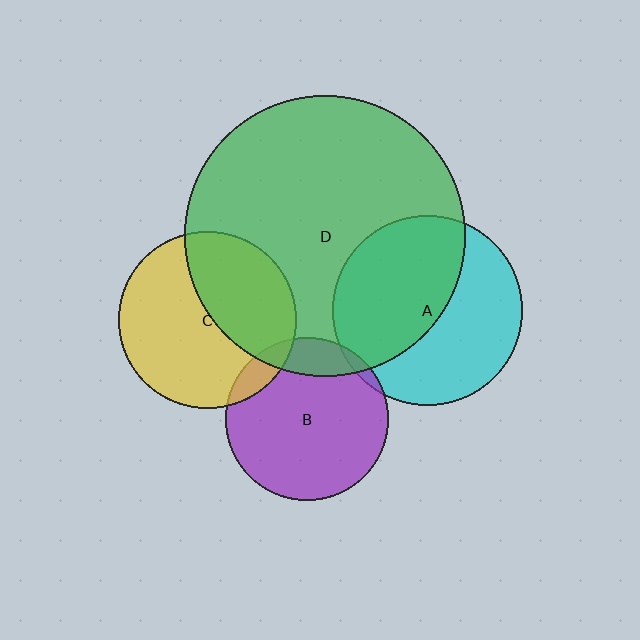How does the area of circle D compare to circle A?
Approximately 2.2 times.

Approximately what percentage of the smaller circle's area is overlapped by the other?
Approximately 10%.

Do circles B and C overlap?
Yes.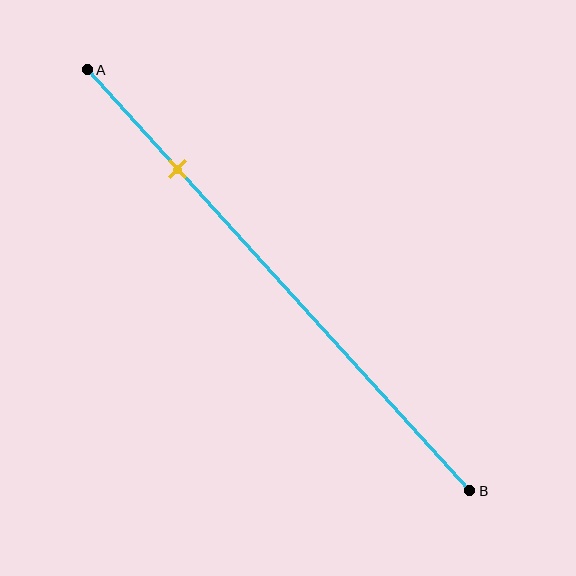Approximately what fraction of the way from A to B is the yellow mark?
The yellow mark is approximately 25% of the way from A to B.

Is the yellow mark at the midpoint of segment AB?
No, the mark is at about 25% from A, not at the 50% midpoint.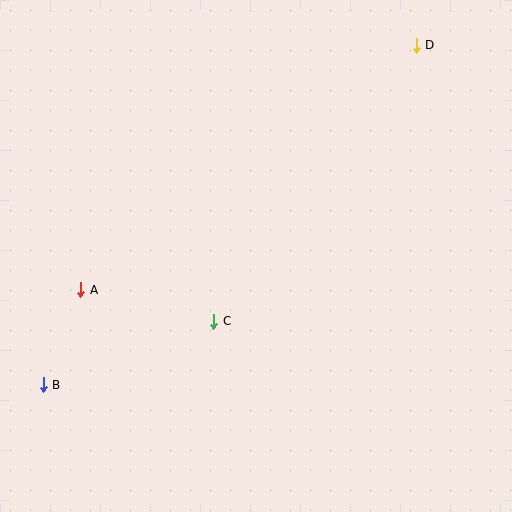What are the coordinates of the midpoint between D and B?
The midpoint between D and B is at (230, 215).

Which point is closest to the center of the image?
Point C at (214, 321) is closest to the center.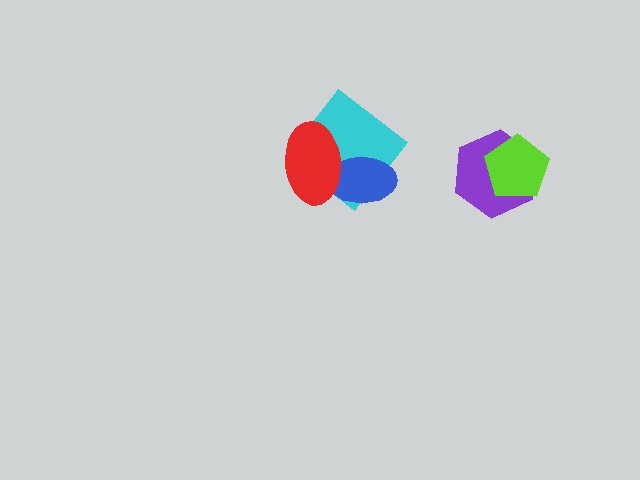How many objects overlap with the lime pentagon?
1 object overlaps with the lime pentagon.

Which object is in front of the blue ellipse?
The red ellipse is in front of the blue ellipse.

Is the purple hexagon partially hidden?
Yes, it is partially covered by another shape.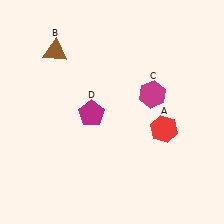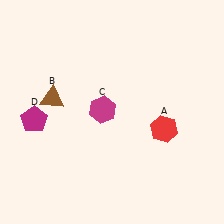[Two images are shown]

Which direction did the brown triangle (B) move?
The brown triangle (B) moved down.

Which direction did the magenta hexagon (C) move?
The magenta hexagon (C) moved left.